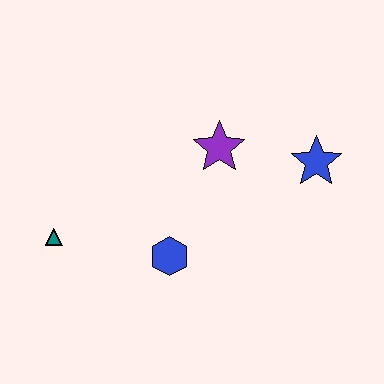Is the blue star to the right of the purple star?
Yes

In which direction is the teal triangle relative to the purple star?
The teal triangle is to the left of the purple star.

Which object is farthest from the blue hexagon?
The blue star is farthest from the blue hexagon.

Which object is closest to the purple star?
The blue star is closest to the purple star.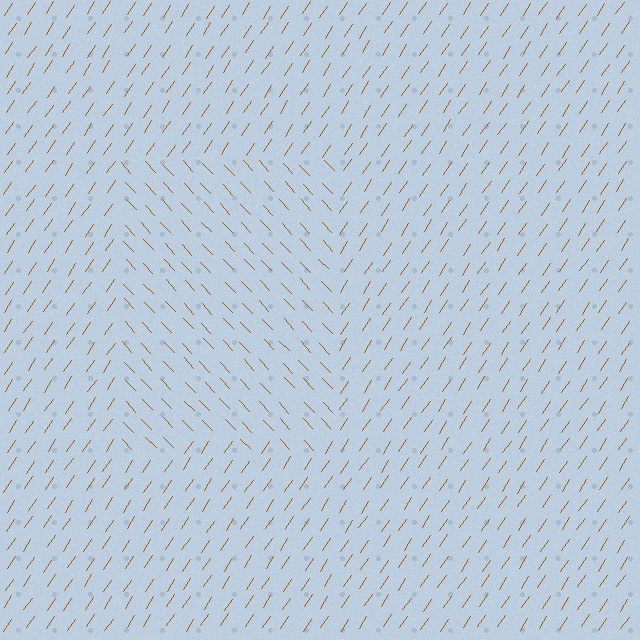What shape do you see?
I see a rectangle.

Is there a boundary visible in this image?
Yes, there is a texture boundary formed by a change in line orientation.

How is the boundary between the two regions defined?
The boundary is defined purely by a change in line orientation (approximately 77 degrees difference). All lines are the same color and thickness.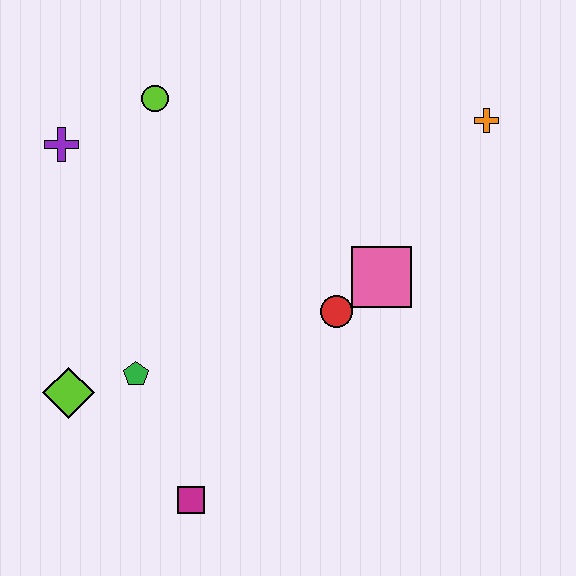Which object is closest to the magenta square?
The green pentagon is closest to the magenta square.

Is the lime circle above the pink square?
Yes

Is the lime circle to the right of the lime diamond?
Yes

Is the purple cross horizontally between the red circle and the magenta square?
No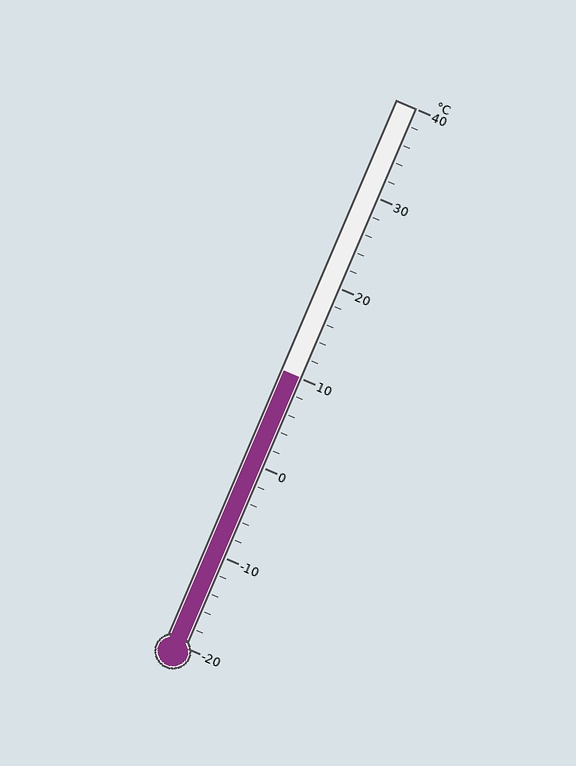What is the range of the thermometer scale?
The thermometer scale ranges from -20°C to 40°C.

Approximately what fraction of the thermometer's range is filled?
The thermometer is filled to approximately 50% of its range.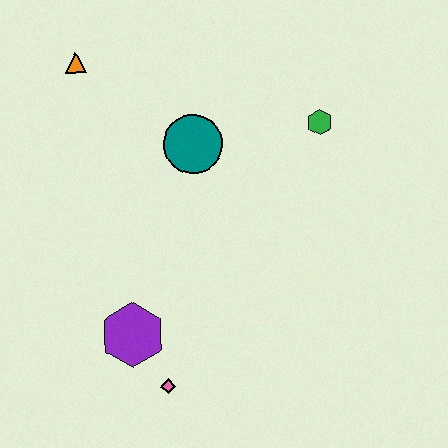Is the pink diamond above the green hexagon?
No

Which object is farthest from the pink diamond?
The orange triangle is farthest from the pink diamond.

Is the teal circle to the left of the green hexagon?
Yes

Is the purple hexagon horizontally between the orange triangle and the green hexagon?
Yes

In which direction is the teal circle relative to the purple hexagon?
The teal circle is above the purple hexagon.